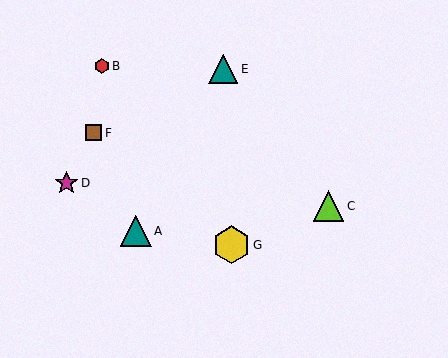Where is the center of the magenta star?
The center of the magenta star is at (67, 183).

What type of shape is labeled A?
Shape A is a teal triangle.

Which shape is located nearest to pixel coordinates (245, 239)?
The yellow hexagon (labeled G) at (232, 245) is nearest to that location.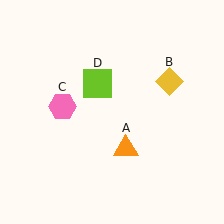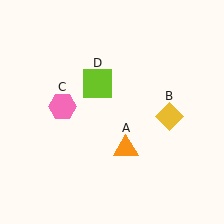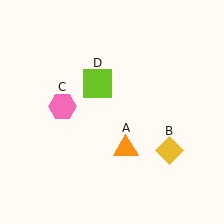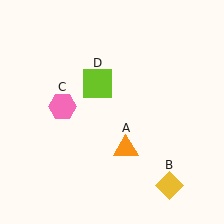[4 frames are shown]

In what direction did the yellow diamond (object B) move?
The yellow diamond (object B) moved down.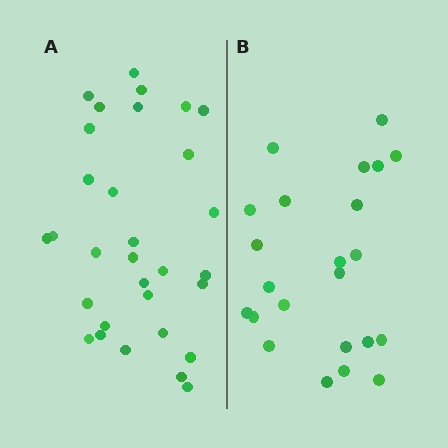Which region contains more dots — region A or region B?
Region A (the left region) has more dots.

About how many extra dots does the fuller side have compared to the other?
Region A has roughly 8 or so more dots than region B.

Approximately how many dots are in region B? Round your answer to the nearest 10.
About 20 dots. (The exact count is 23, which rounds to 20.)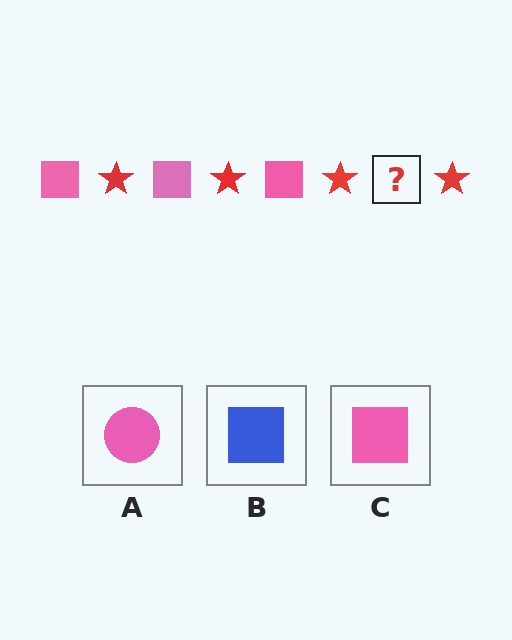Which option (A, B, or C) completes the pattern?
C.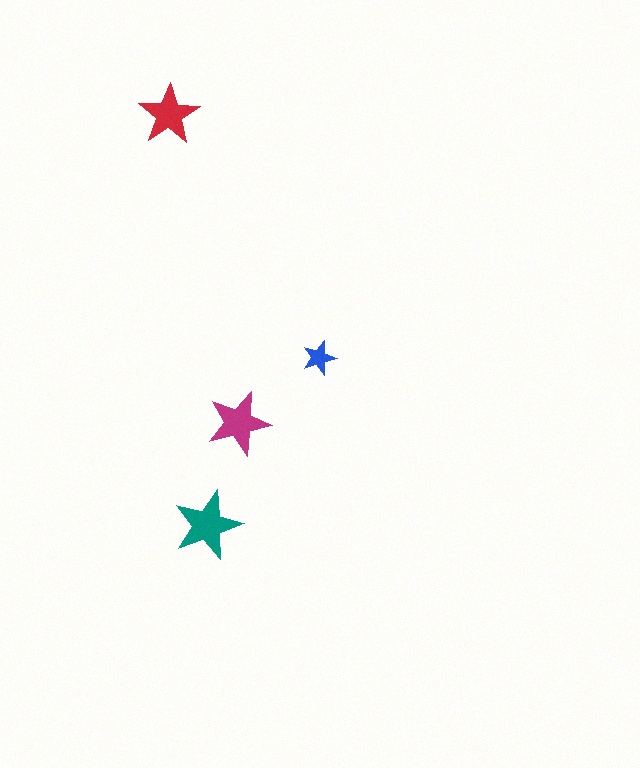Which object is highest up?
The red star is topmost.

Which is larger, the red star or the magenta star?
The magenta one.